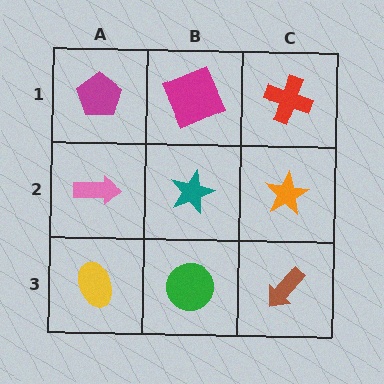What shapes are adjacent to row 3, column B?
A teal star (row 2, column B), a yellow ellipse (row 3, column A), a brown arrow (row 3, column C).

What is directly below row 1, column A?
A pink arrow.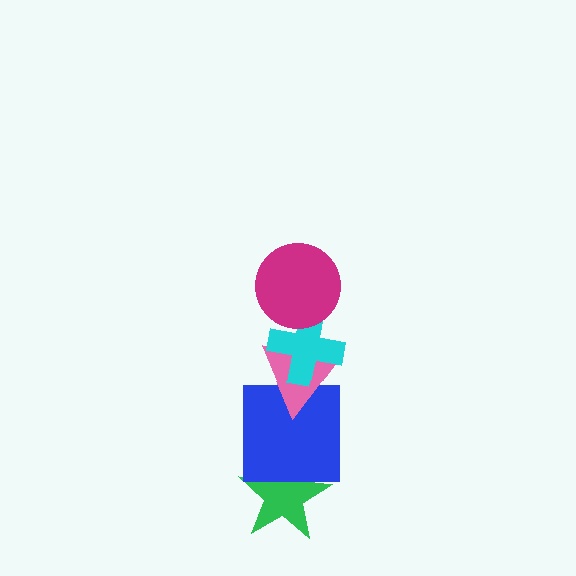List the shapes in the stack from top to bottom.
From top to bottom: the magenta circle, the cyan cross, the pink triangle, the blue square, the green star.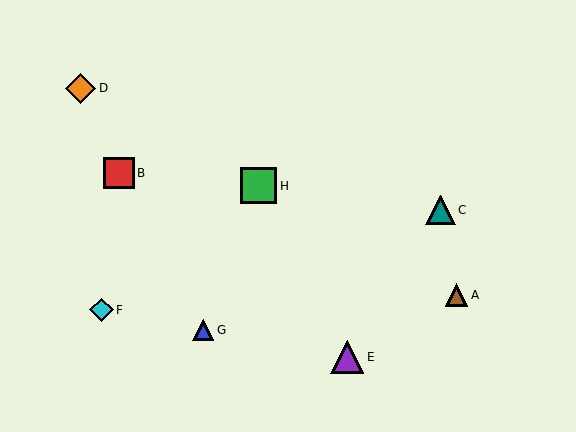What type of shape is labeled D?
Shape D is an orange diamond.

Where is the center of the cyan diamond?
The center of the cyan diamond is at (102, 310).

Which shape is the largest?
The green square (labeled H) is the largest.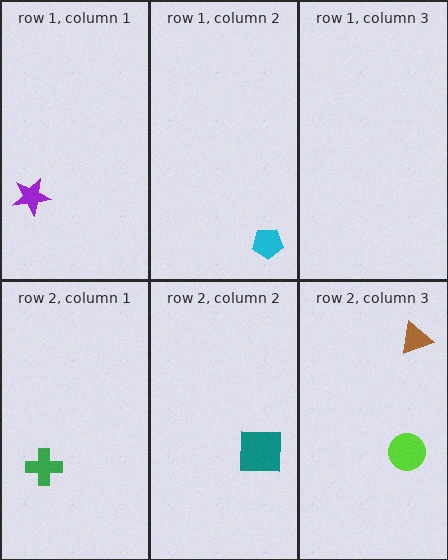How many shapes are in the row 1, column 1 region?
1.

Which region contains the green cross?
The row 2, column 1 region.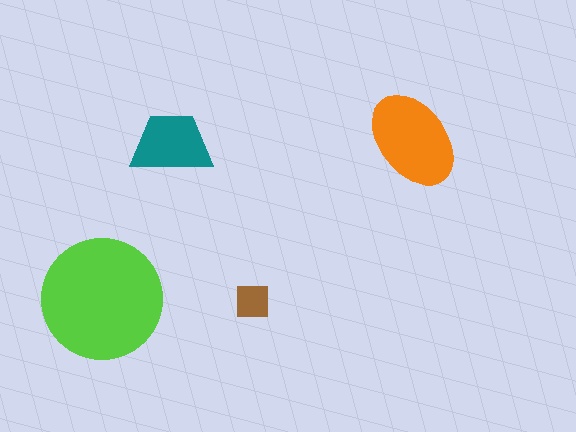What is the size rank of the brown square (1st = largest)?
4th.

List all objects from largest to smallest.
The lime circle, the orange ellipse, the teal trapezoid, the brown square.